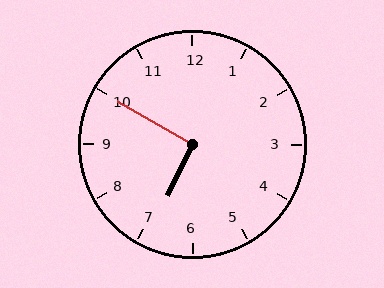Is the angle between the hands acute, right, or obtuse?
It is right.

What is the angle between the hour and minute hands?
Approximately 95 degrees.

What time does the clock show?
6:50.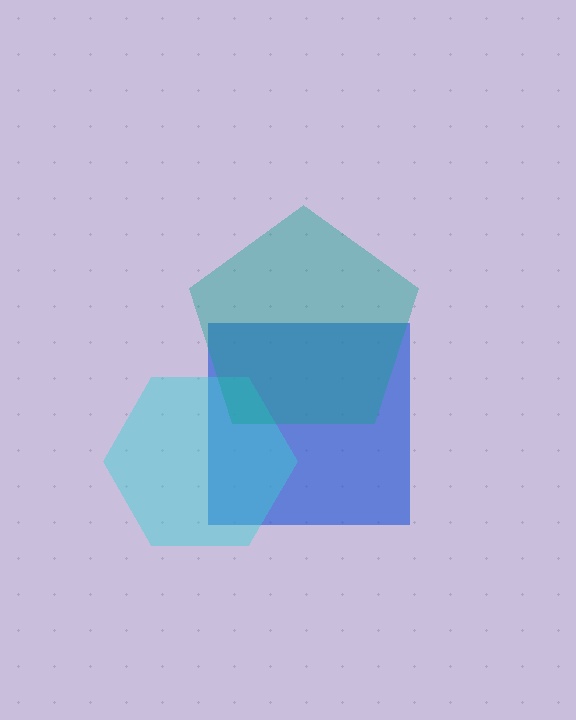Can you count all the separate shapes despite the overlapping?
Yes, there are 3 separate shapes.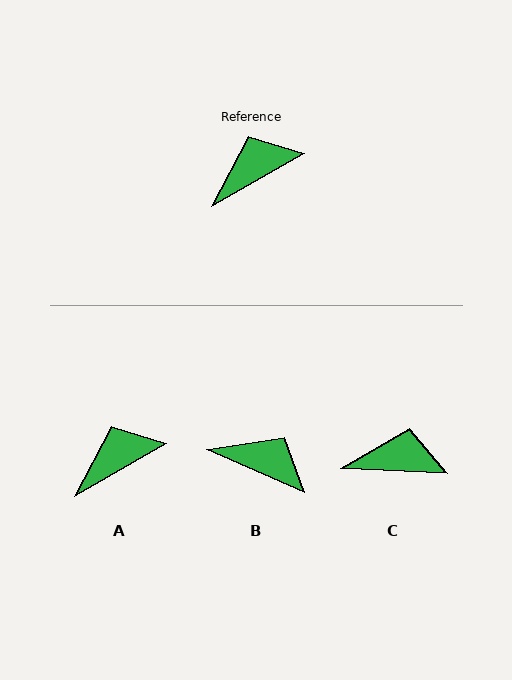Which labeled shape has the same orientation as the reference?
A.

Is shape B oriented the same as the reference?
No, it is off by about 54 degrees.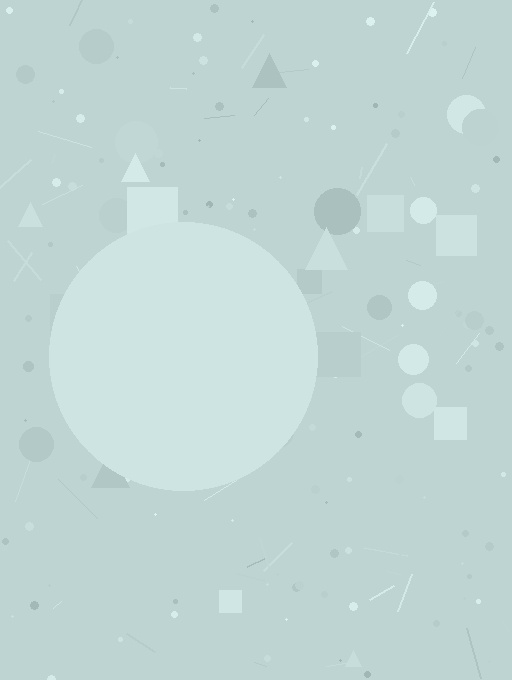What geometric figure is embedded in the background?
A circle is embedded in the background.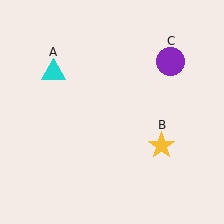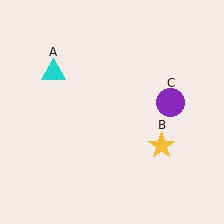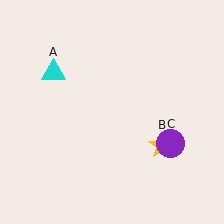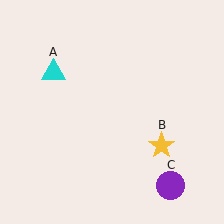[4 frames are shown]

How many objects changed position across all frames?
1 object changed position: purple circle (object C).